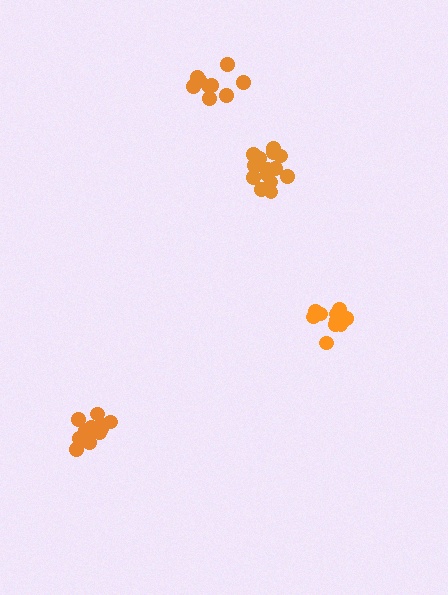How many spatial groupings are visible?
There are 4 spatial groupings.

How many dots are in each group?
Group 1: 15 dots, Group 2: 11 dots, Group 3: 14 dots, Group 4: 9 dots (49 total).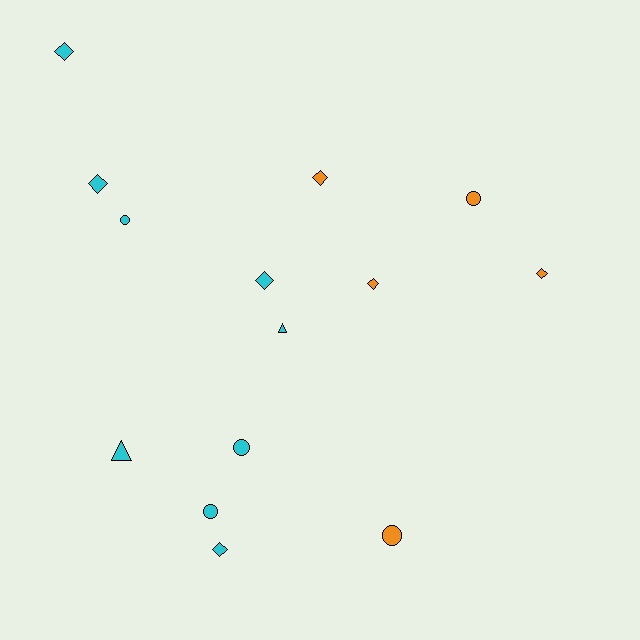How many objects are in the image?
There are 14 objects.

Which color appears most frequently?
Cyan, with 9 objects.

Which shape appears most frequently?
Diamond, with 7 objects.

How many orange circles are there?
There are 2 orange circles.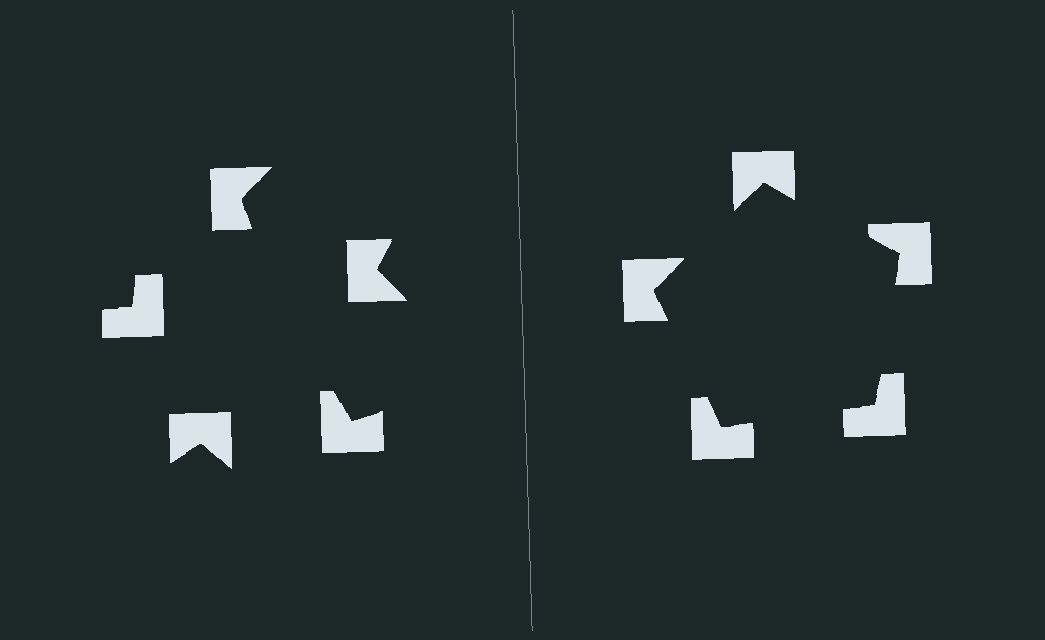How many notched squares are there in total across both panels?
10 — 5 on each side.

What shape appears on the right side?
An illusory pentagon.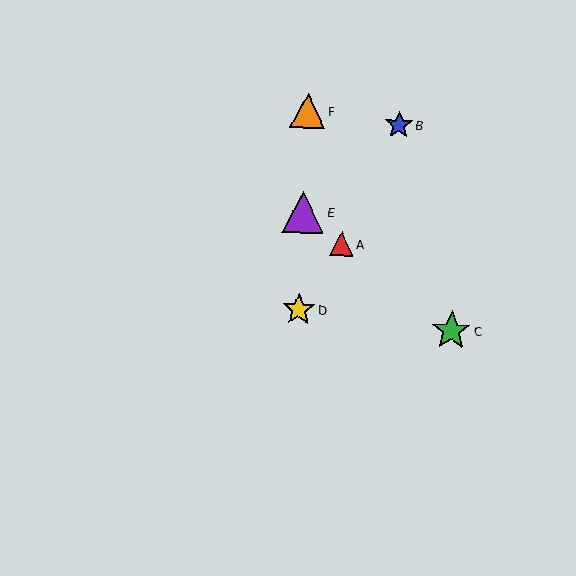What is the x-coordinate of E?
Object E is at x≈303.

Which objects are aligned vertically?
Objects D, E, F are aligned vertically.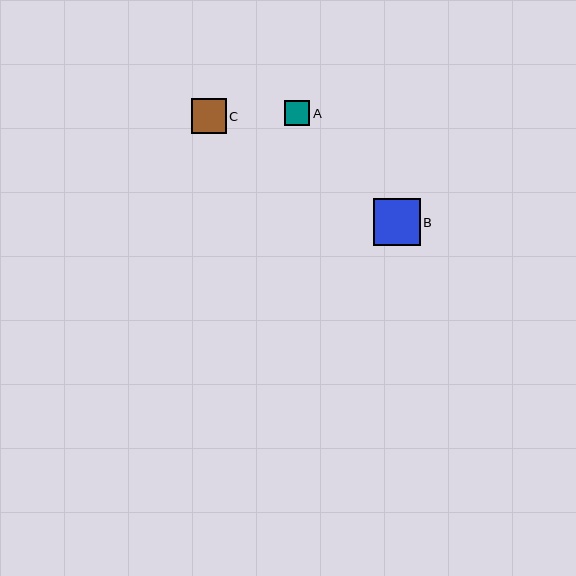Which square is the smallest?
Square A is the smallest with a size of approximately 25 pixels.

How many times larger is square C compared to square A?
Square C is approximately 1.4 times the size of square A.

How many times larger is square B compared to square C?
Square B is approximately 1.4 times the size of square C.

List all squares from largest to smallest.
From largest to smallest: B, C, A.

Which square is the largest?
Square B is the largest with a size of approximately 47 pixels.